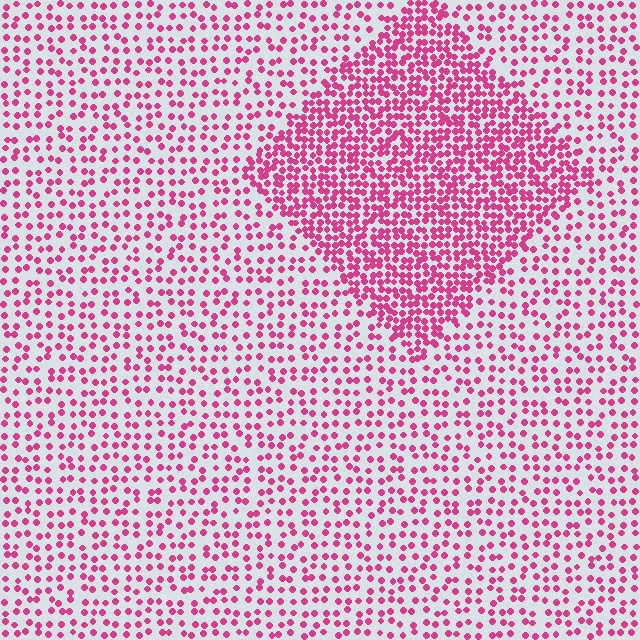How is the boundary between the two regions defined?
The boundary is defined by a change in element density (approximately 2.1x ratio). All elements are the same color, size, and shape.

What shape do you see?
I see a diamond.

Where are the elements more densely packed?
The elements are more densely packed inside the diamond boundary.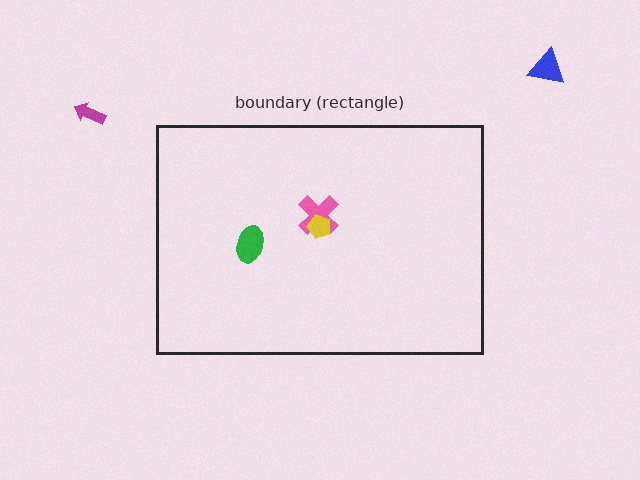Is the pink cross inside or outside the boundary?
Inside.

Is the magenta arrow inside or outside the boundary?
Outside.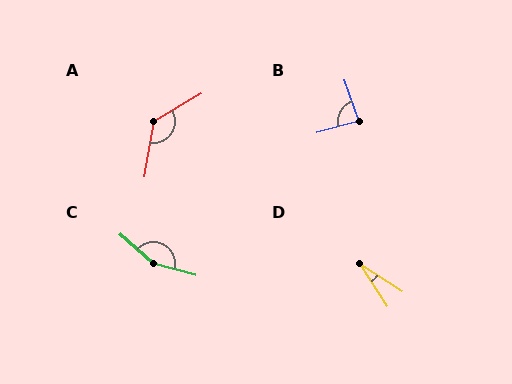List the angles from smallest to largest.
D (24°), B (86°), A (129°), C (154°).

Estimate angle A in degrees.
Approximately 129 degrees.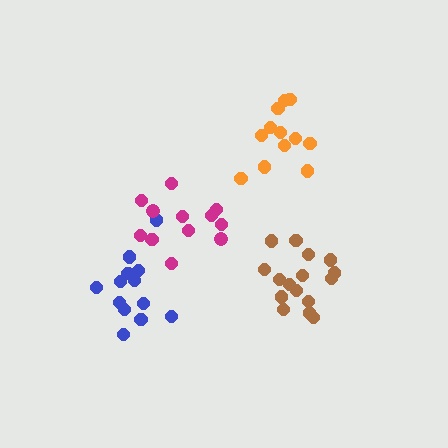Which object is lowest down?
The blue cluster is bottommost.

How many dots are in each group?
Group 1: 13 dots, Group 2: 12 dots, Group 3: 12 dots, Group 4: 16 dots (53 total).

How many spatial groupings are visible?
There are 4 spatial groupings.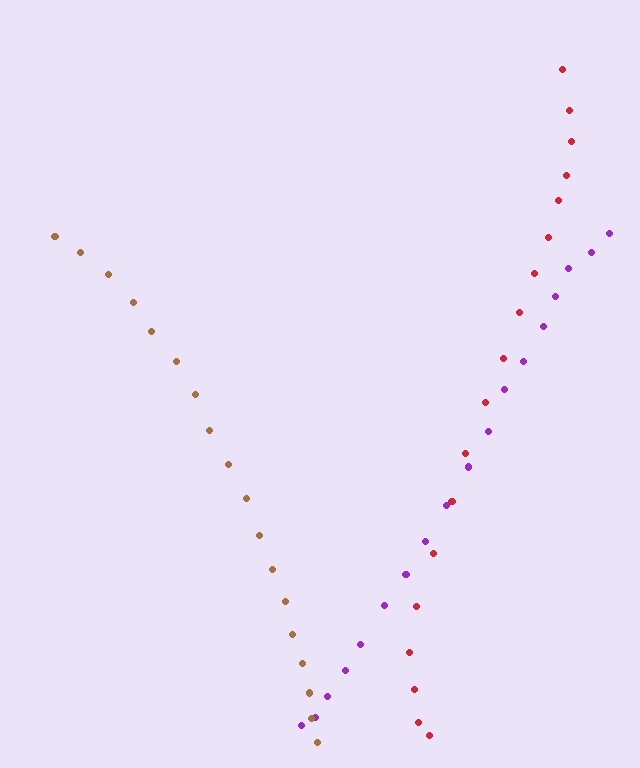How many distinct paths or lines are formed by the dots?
There are 3 distinct paths.